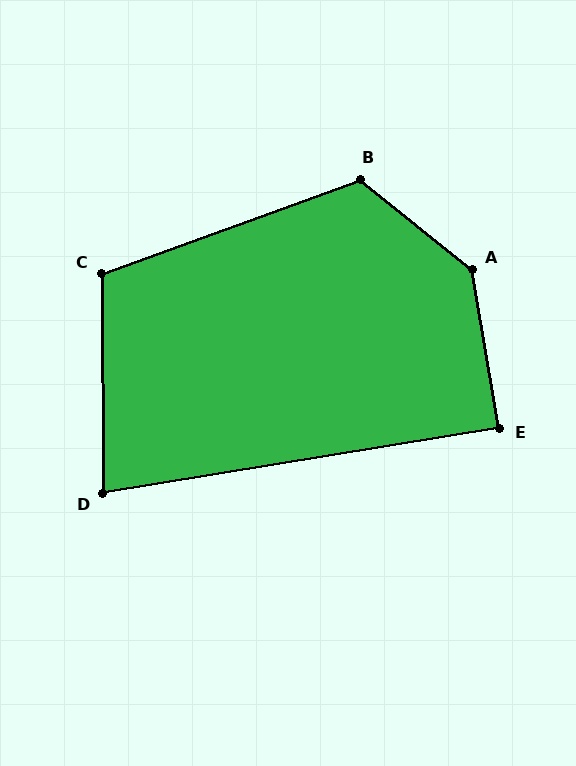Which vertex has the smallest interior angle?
D, at approximately 81 degrees.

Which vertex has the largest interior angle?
A, at approximately 139 degrees.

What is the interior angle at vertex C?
Approximately 110 degrees (obtuse).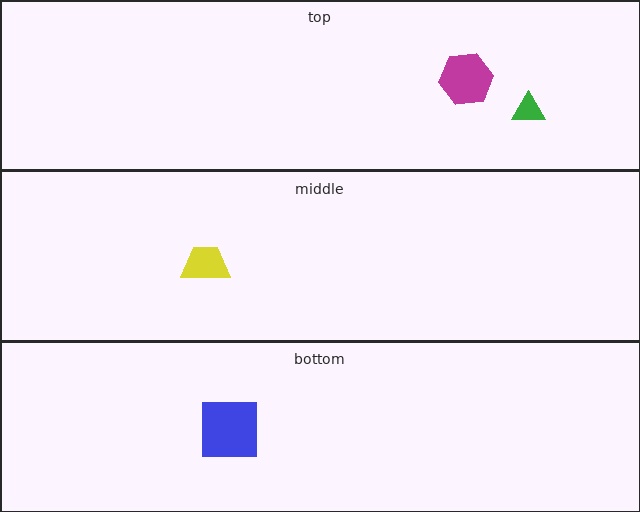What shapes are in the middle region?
The yellow trapezoid.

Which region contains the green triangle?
The top region.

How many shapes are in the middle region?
1.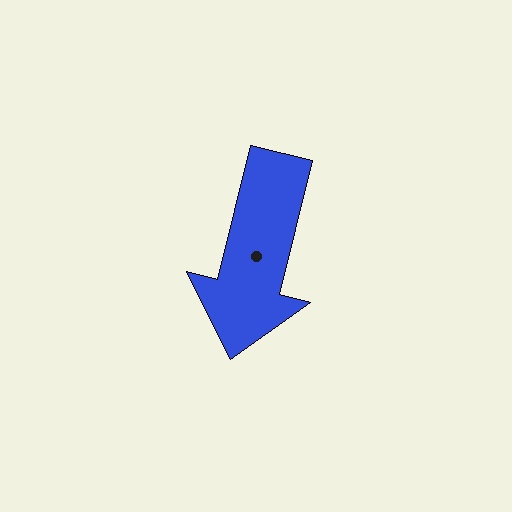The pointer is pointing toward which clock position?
Roughly 6 o'clock.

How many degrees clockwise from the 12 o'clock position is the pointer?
Approximately 194 degrees.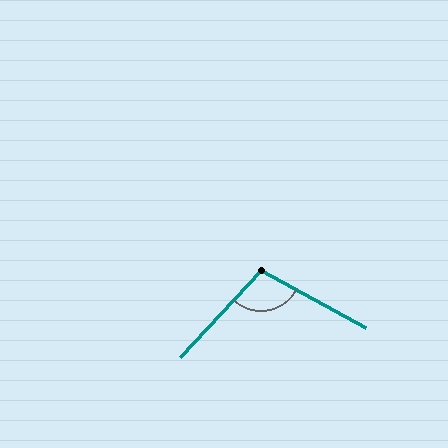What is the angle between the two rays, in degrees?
Approximately 104 degrees.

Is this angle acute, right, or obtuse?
It is obtuse.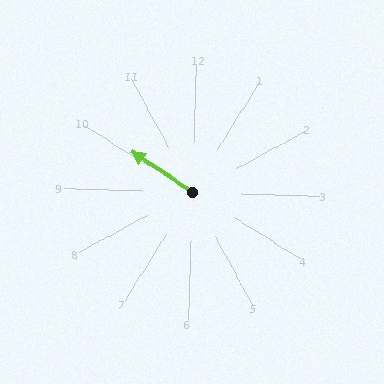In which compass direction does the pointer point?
Northwest.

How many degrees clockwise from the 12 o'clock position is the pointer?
Approximately 302 degrees.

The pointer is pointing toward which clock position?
Roughly 10 o'clock.